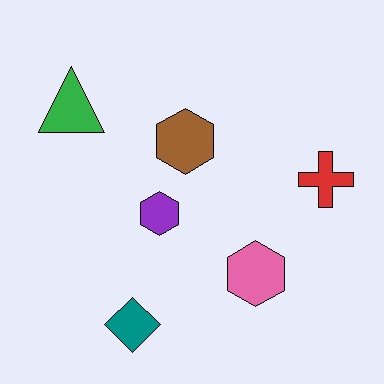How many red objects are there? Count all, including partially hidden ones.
There is 1 red object.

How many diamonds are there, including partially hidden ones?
There is 1 diamond.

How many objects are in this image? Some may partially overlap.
There are 6 objects.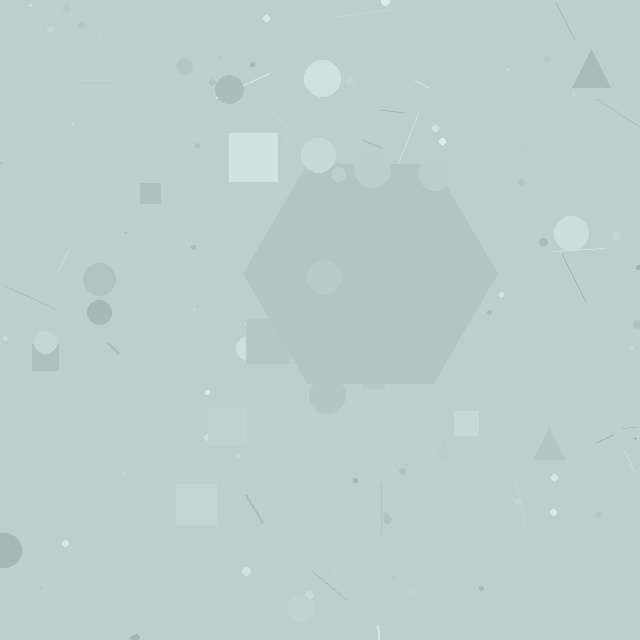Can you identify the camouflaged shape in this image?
The camouflaged shape is a hexagon.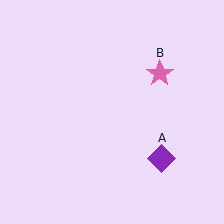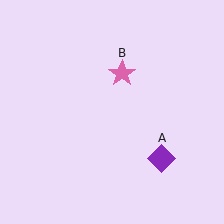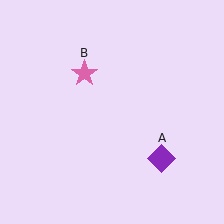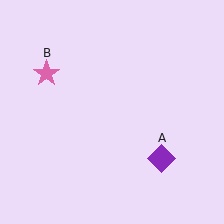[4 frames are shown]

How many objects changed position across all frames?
1 object changed position: pink star (object B).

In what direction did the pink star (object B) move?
The pink star (object B) moved left.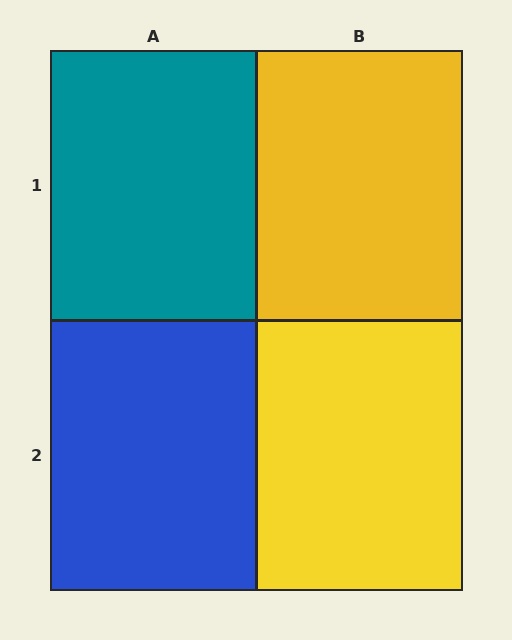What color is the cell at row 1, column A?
Teal.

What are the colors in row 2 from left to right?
Blue, yellow.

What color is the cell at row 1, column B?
Yellow.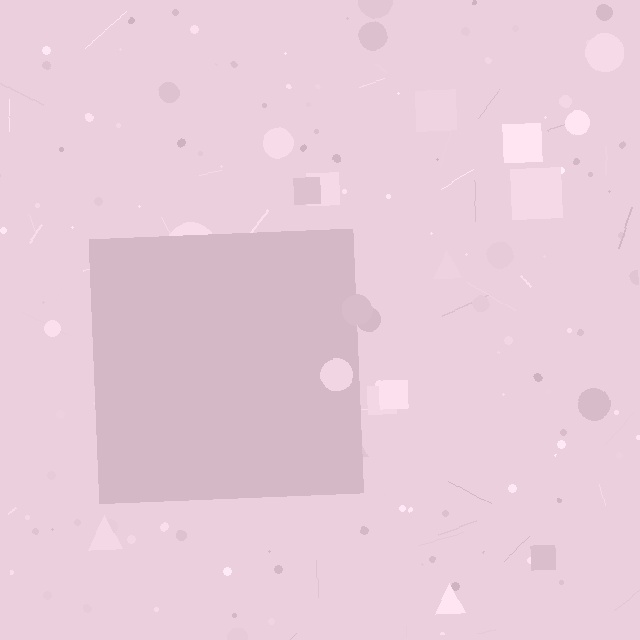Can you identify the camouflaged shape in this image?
The camouflaged shape is a square.